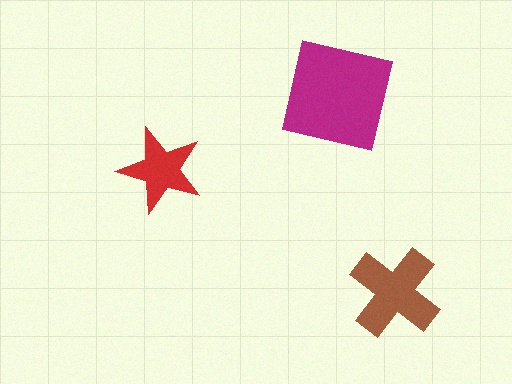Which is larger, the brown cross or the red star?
The brown cross.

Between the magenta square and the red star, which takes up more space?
The magenta square.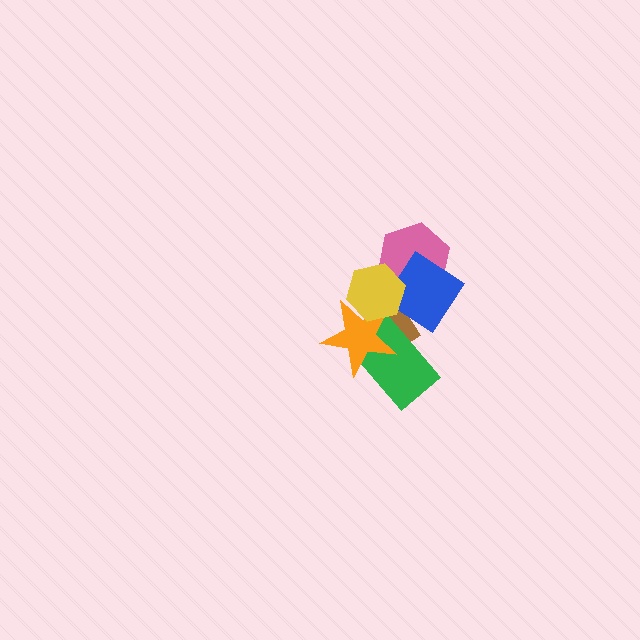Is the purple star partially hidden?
Yes, it is partially covered by another shape.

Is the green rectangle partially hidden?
Yes, it is partially covered by another shape.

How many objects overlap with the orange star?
4 objects overlap with the orange star.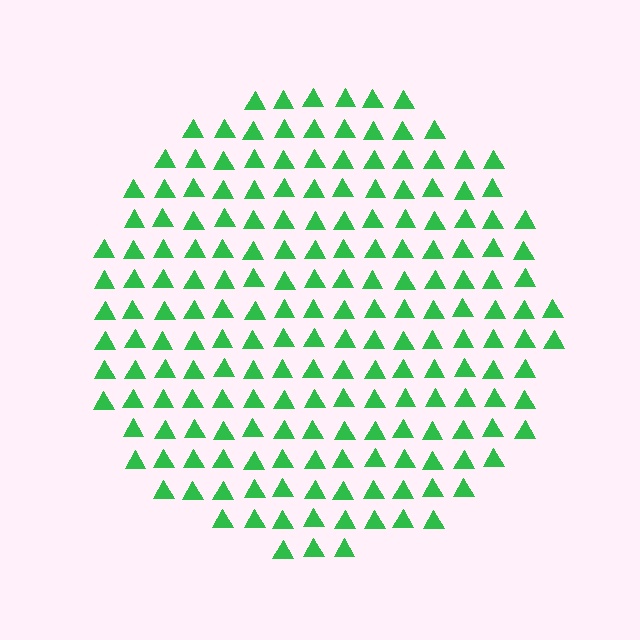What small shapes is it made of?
It is made of small triangles.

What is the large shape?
The large shape is a circle.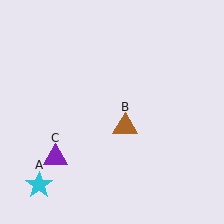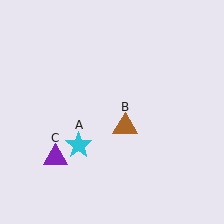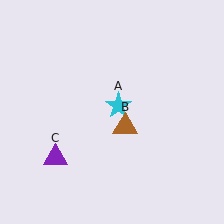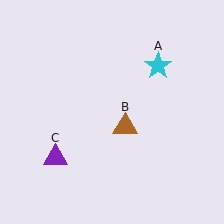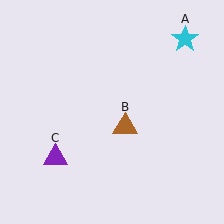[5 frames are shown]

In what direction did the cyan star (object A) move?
The cyan star (object A) moved up and to the right.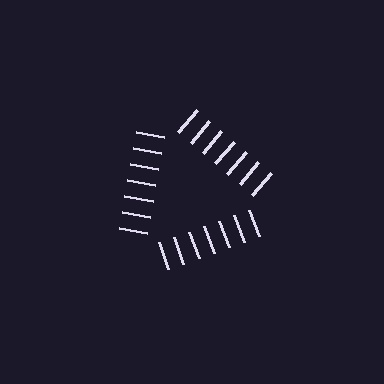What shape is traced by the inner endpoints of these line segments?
An illusory triangle — the line segments terminate on its edges but no continuous stroke is drawn.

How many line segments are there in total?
21 — 7 along each of the 3 edges.